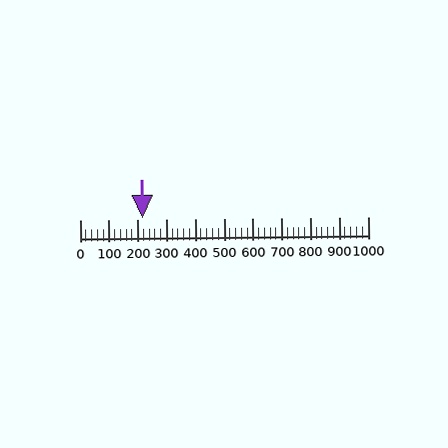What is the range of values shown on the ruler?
The ruler shows values from 0 to 1000.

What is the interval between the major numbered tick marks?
The major tick marks are spaced 100 units apart.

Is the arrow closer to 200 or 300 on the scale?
The arrow is closer to 200.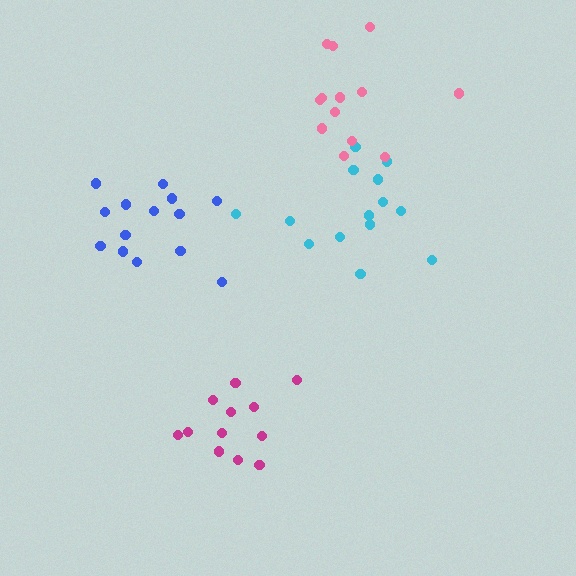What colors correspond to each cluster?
The clusters are colored: blue, cyan, pink, magenta.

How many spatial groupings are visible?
There are 4 spatial groupings.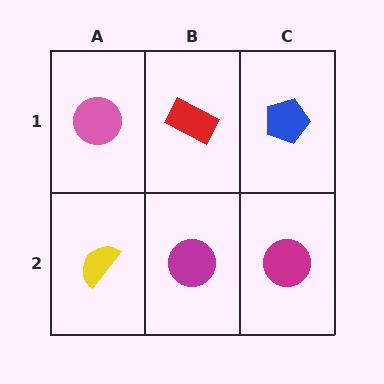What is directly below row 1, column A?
A yellow semicircle.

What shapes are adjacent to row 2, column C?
A blue pentagon (row 1, column C), a magenta circle (row 2, column B).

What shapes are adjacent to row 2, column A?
A pink circle (row 1, column A), a magenta circle (row 2, column B).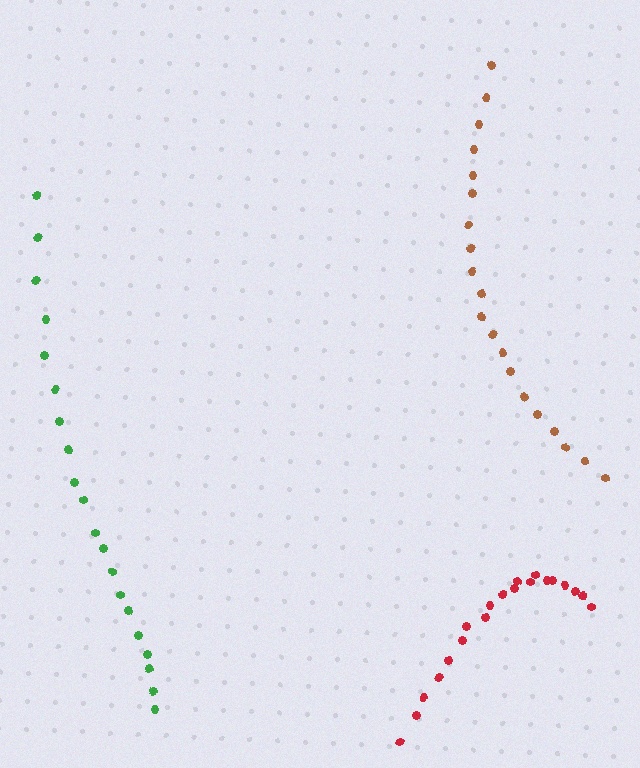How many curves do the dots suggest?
There are 3 distinct paths.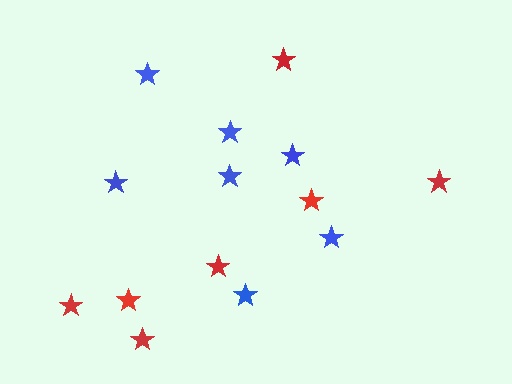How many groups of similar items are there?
There are 2 groups: one group of blue stars (7) and one group of red stars (7).